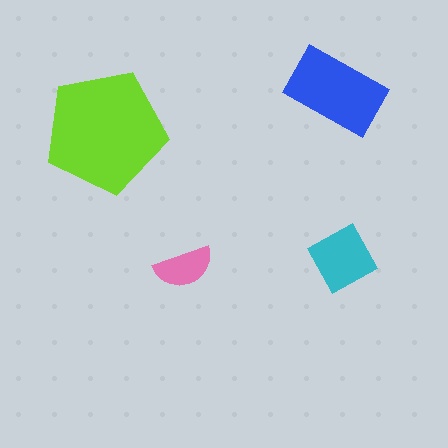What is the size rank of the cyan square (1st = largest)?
3rd.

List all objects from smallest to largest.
The pink semicircle, the cyan square, the blue rectangle, the lime pentagon.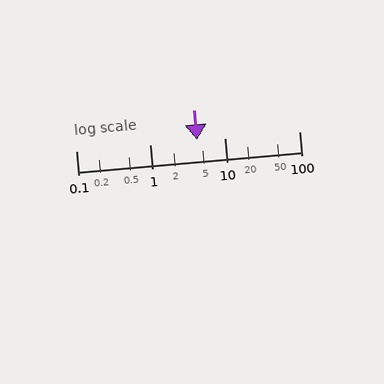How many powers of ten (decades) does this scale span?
The scale spans 3 decades, from 0.1 to 100.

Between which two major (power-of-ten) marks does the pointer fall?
The pointer is between 1 and 10.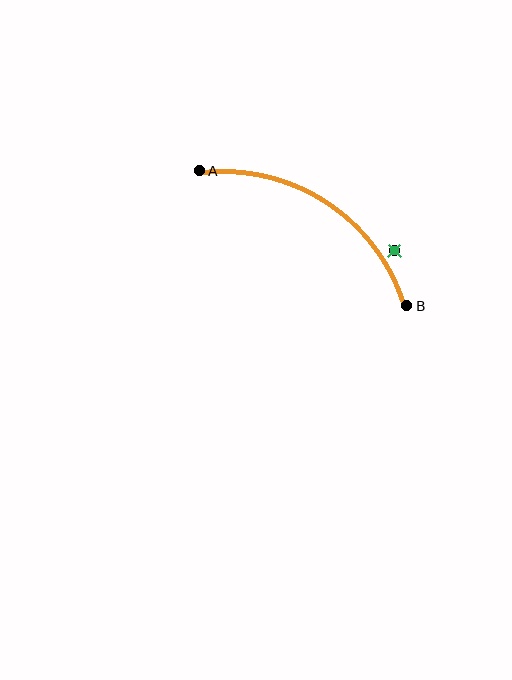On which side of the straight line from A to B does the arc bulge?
The arc bulges above the straight line connecting A and B.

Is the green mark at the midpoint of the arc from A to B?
No — the green mark does not lie on the arc at all. It sits slightly outside the curve.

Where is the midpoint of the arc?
The arc midpoint is the point on the curve farthest from the straight line joining A and B. It sits above that line.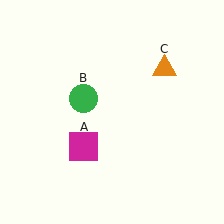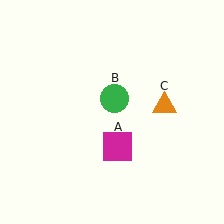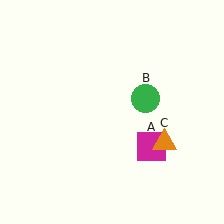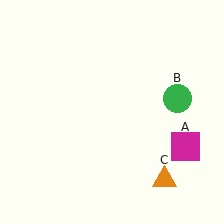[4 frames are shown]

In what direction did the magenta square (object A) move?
The magenta square (object A) moved right.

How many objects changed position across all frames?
3 objects changed position: magenta square (object A), green circle (object B), orange triangle (object C).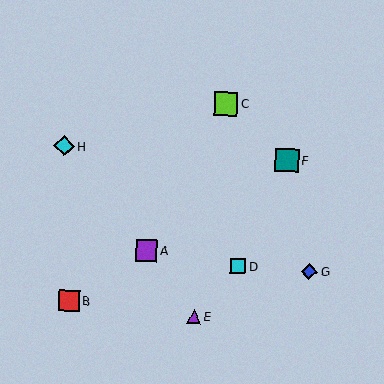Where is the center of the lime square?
The center of the lime square is at (226, 104).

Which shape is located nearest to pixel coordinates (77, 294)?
The red square (labeled B) at (69, 301) is nearest to that location.